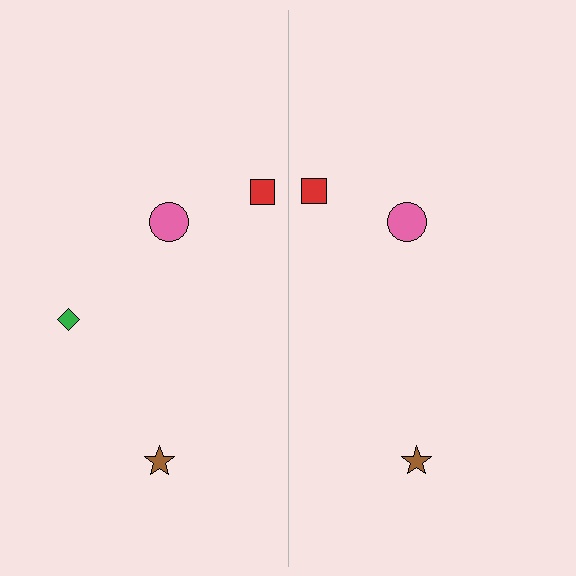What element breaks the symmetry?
A green diamond is missing from the right side.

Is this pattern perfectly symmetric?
No, the pattern is not perfectly symmetric. A green diamond is missing from the right side.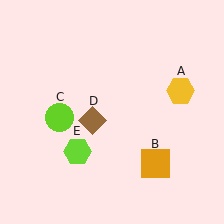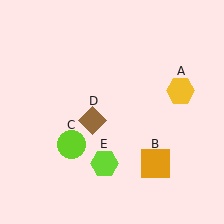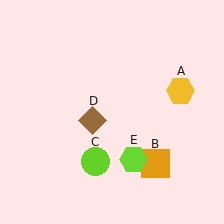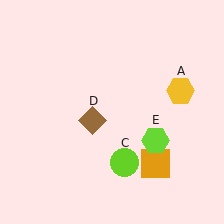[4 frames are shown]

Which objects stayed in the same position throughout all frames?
Yellow hexagon (object A) and orange square (object B) and brown diamond (object D) remained stationary.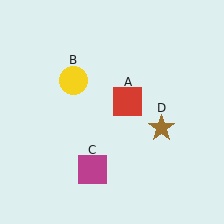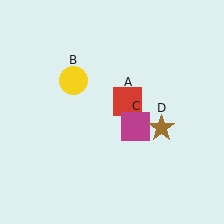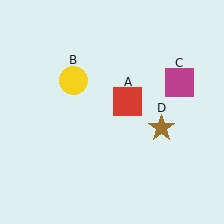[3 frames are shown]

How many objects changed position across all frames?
1 object changed position: magenta square (object C).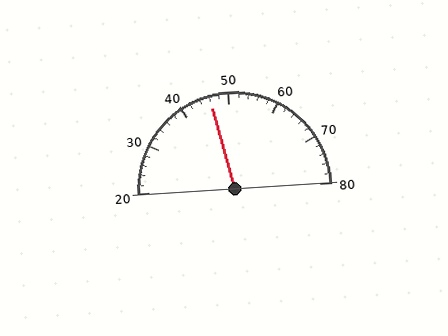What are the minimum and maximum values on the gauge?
The gauge ranges from 20 to 80.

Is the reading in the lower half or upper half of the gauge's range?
The reading is in the lower half of the range (20 to 80).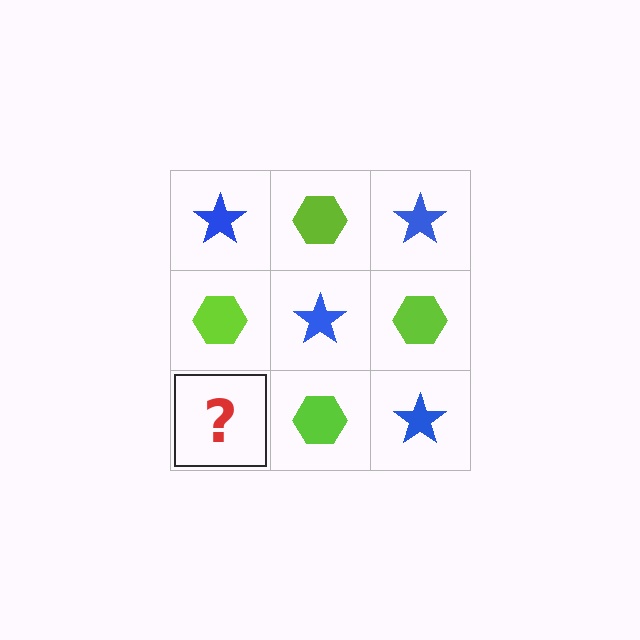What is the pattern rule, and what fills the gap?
The rule is that it alternates blue star and lime hexagon in a checkerboard pattern. The gap should be filled with a blue star.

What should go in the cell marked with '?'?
The missing cell should contain a blue star.